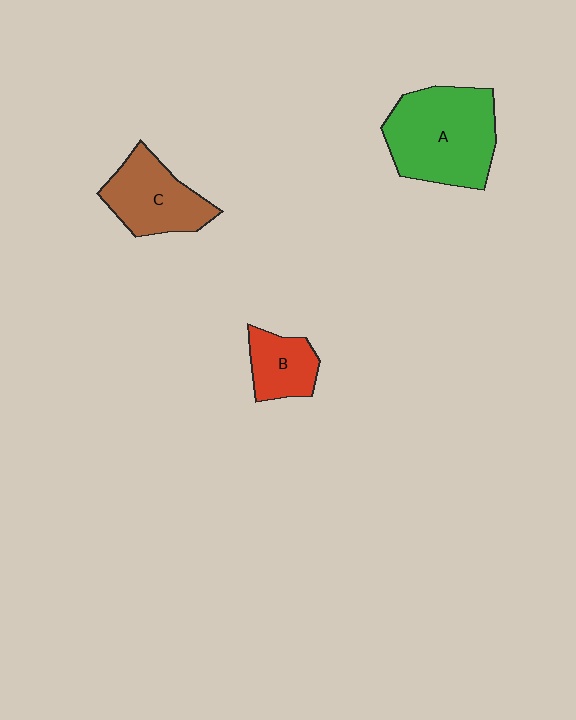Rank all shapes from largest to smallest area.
From largest to smallest: A (green), C (brown), B (red).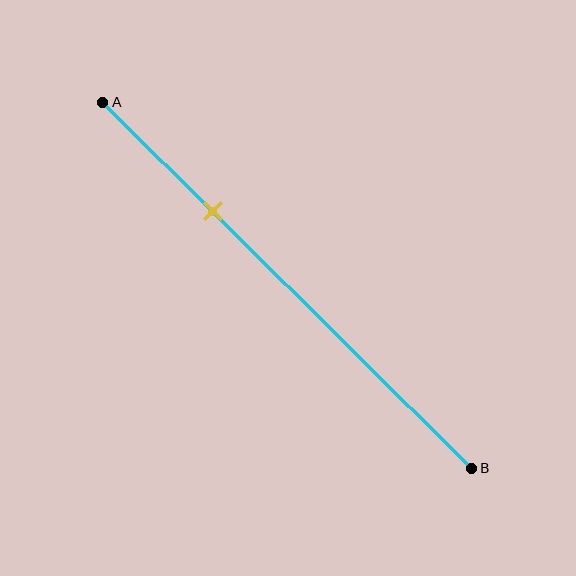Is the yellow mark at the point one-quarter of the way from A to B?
No, the mark is at about 30% from A, not at the 25% one-quarter point.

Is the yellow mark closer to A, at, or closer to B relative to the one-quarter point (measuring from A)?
The yellow mark is closer to point B than the one-quarter point of segment AB.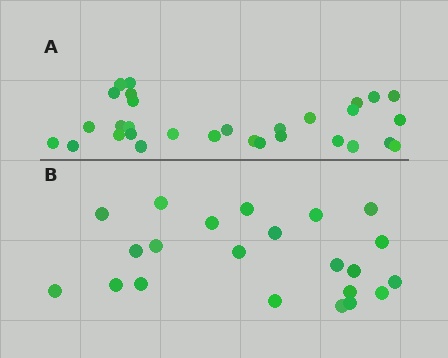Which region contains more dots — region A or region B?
Region A (the top region) has more dots.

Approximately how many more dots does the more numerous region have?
Region A has roughly 8 or so more dots than region B.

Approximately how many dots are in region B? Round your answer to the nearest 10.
About 20 dots. (The exact count is 22, which rounds to 20.)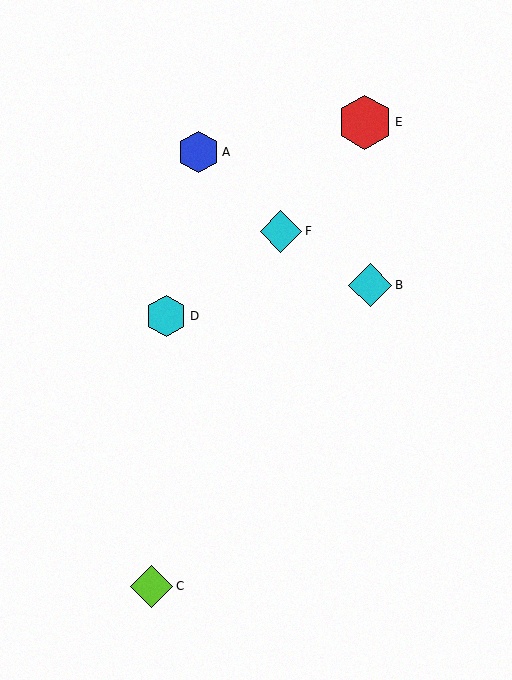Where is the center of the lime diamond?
The center of the lime diamond is at (152, 586).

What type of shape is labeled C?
Shape C is a lime diamond.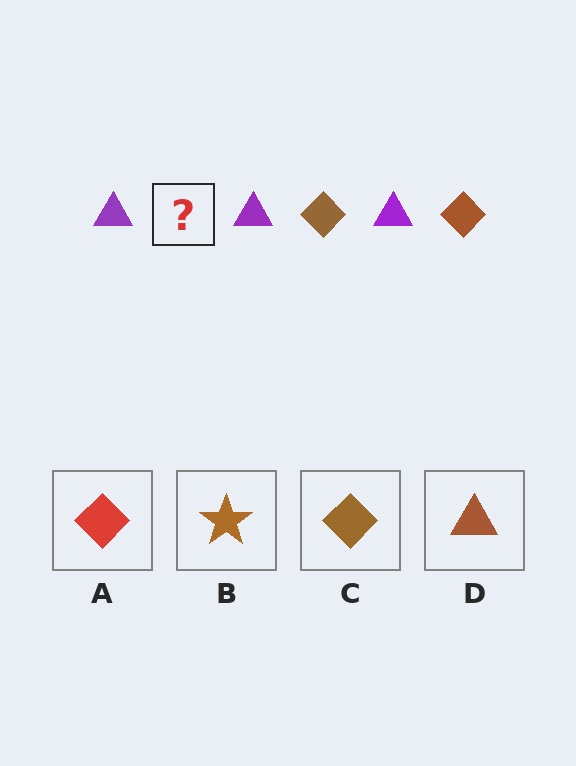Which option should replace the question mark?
Option C.